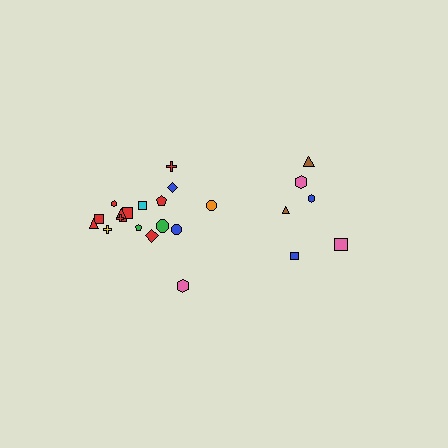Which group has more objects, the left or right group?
The left group.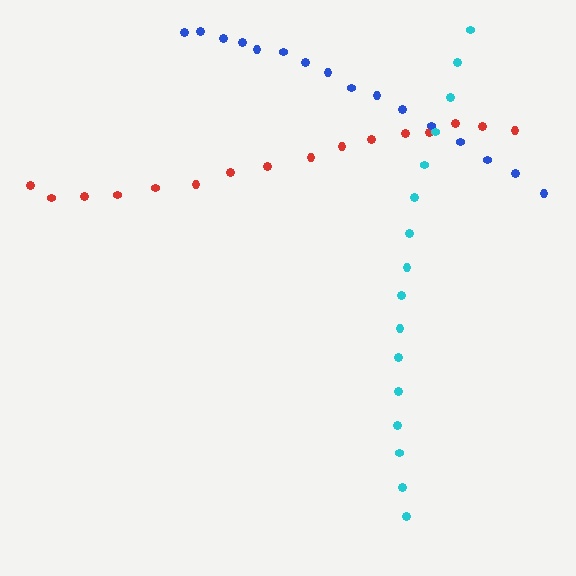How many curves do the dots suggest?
There are 3 distinct paths.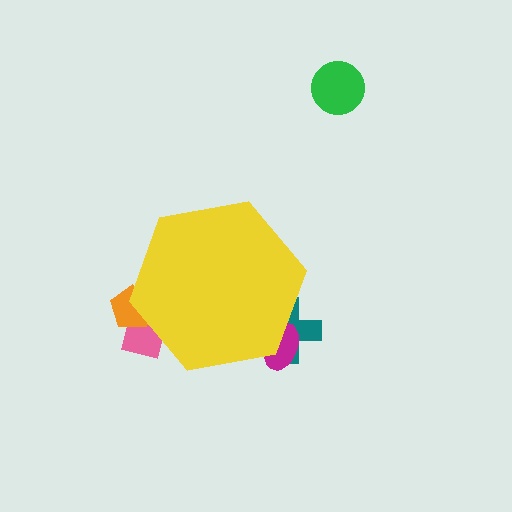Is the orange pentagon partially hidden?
Yes, the orange pentagon is partially hidden behind the yellow hexagon.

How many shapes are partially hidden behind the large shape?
4 shapes are partially hidden.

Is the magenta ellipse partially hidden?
Yes, the magenta ellipse is partially hidden behind the yellow hexagon.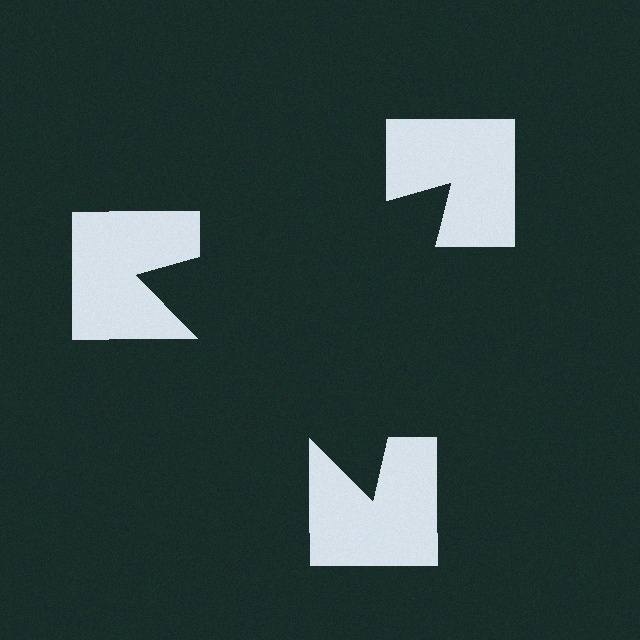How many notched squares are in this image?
There are 3 — one at each vertex of the illusory triangle.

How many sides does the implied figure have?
3 sides.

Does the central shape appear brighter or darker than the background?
It typically appears slightly darker than the background, even though no actual brightness change is drawn.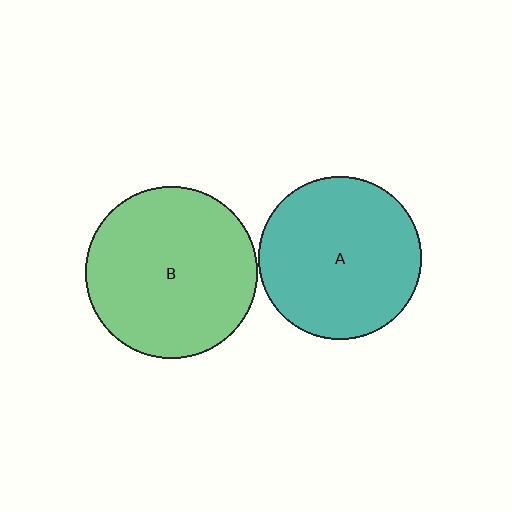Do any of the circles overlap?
No, none of the circles overlap.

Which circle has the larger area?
Circle B (green).